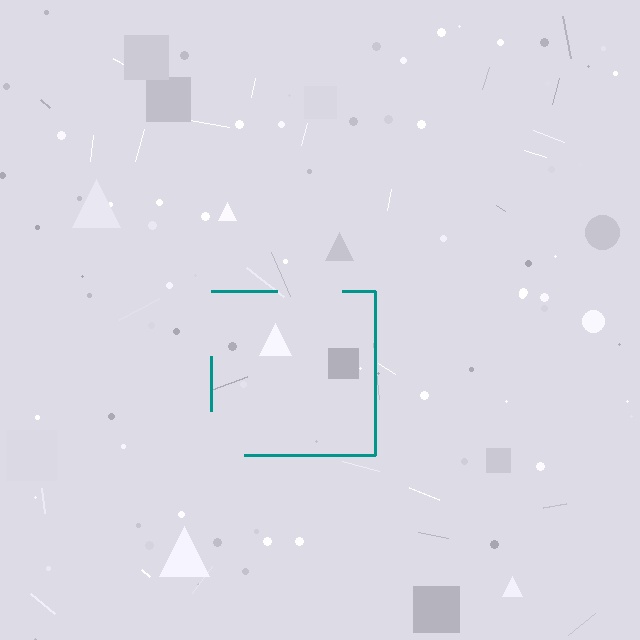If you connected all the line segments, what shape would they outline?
They would outline a square.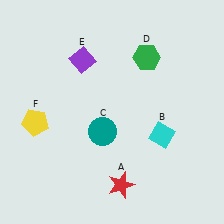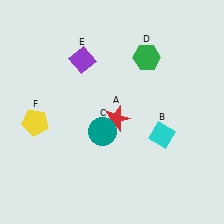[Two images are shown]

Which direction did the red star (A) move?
The red star (A) moved up.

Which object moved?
The red star (A) moved up.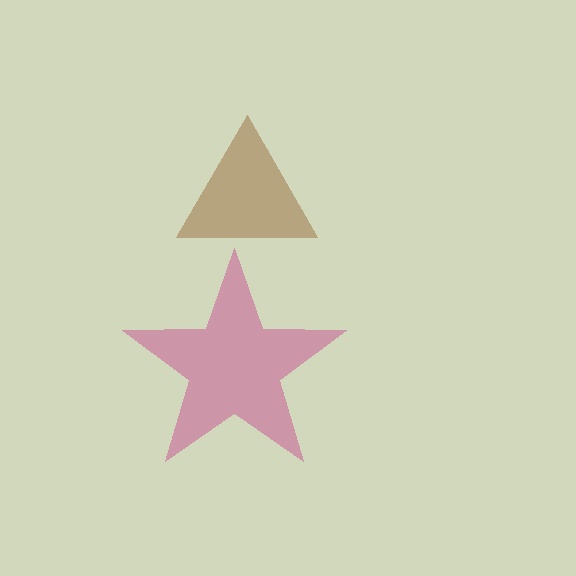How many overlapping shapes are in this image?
There are 2 overlapping shapes in the image.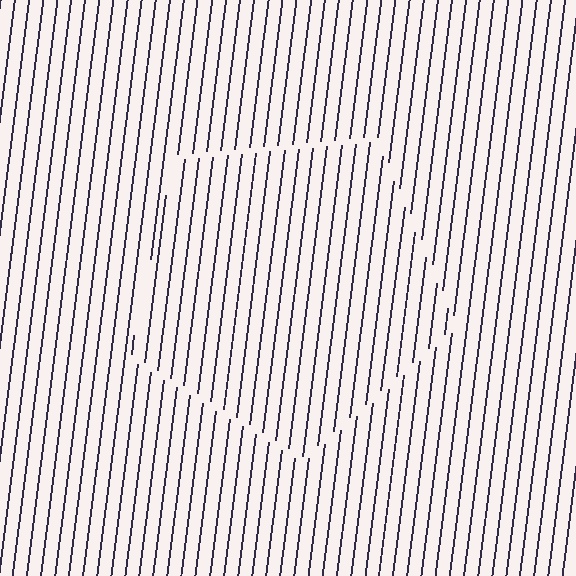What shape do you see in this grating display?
An illusory pentagon. The interior of the shape contains the same grating, shifted by half a period — the contour is defined by the phase discontinuity where line-ends from the inner and outer gratings abut.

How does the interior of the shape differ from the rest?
The interior of the shape contains the same grating, shifted by half a period — the contour is defined by the phase discontinuity where line-ends from the inner and outer gratings abut.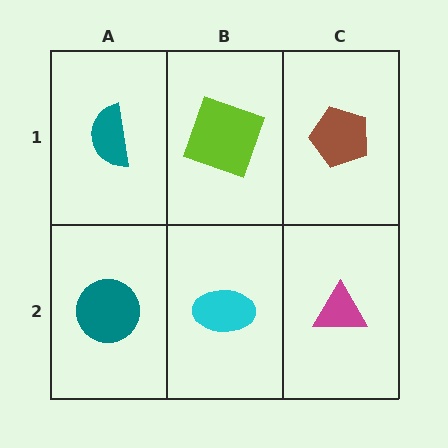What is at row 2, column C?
A magenta triangle.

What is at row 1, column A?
A teal semicircle.